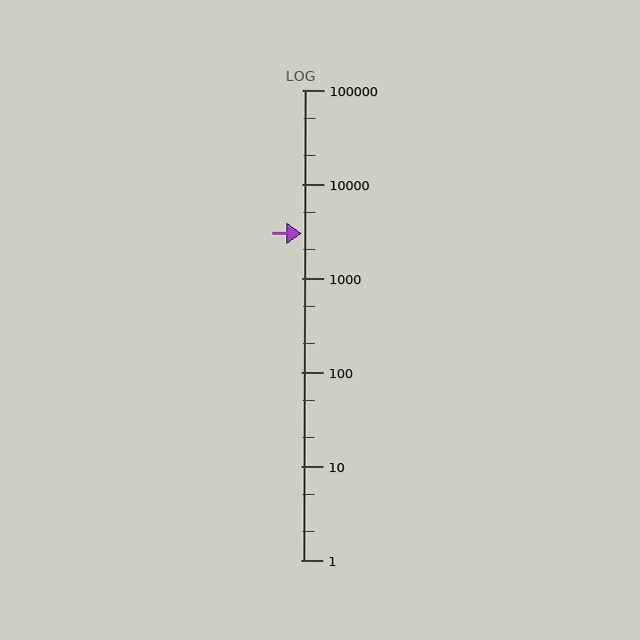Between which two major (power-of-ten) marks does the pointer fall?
The pointer is between 1000 and 10000.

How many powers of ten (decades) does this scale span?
The scale spans 5 decades, from 1 to 100000.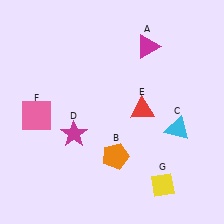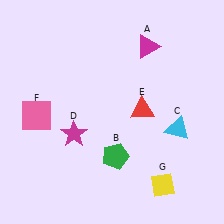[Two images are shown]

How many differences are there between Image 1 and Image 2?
There is 1 difference between the two images.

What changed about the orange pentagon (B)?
In Image 1, B is orange. In Image 2, it changed to green.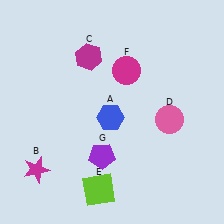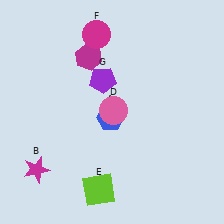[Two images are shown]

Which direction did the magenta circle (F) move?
The magenta circle (F) moved up.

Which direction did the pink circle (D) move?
The pink circle (D) moved left.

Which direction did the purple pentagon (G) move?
The purple pentagon (G) moved up.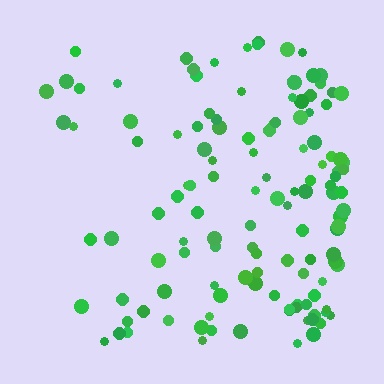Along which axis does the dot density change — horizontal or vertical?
Horizontal.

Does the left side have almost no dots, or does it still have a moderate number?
Still a moderate number, just noticeably fewer than the right.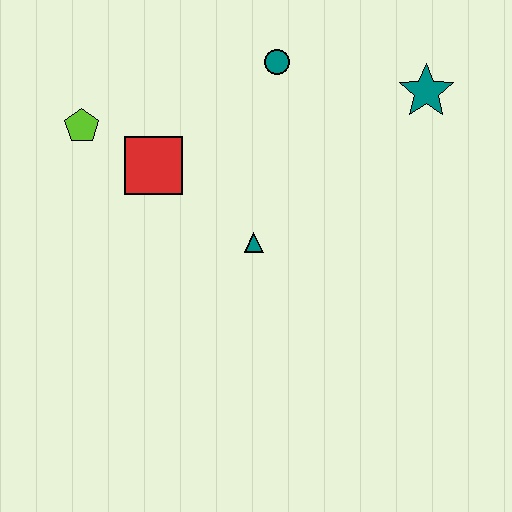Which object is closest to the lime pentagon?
The red square is closest to the lime pentagon.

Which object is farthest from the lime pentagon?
The teal star is farthest from the lime pentagon.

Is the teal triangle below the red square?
Yes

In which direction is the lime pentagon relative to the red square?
The lime pentagon is to the left of the red square.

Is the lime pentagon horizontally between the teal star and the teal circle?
No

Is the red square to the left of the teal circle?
Yes